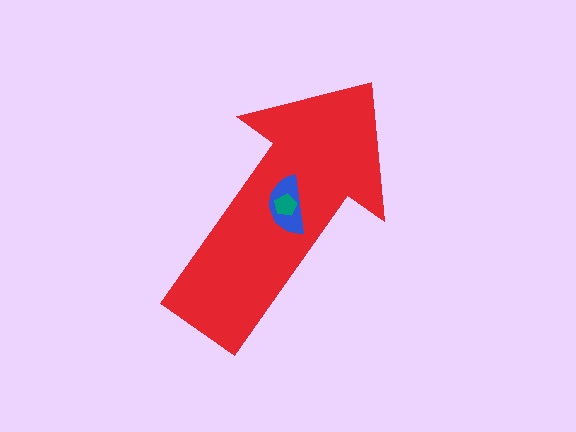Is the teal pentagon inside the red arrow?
Yes.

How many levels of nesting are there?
3.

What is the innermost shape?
The teal pentagon.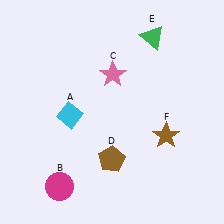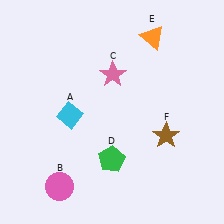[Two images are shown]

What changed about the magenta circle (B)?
In Image 1, B is magenta. In Image 2, it changed to pink.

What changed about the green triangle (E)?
In Image 1, E is green. In Image 2, it changed to orange.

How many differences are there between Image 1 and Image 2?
There are 3 differences between the two images.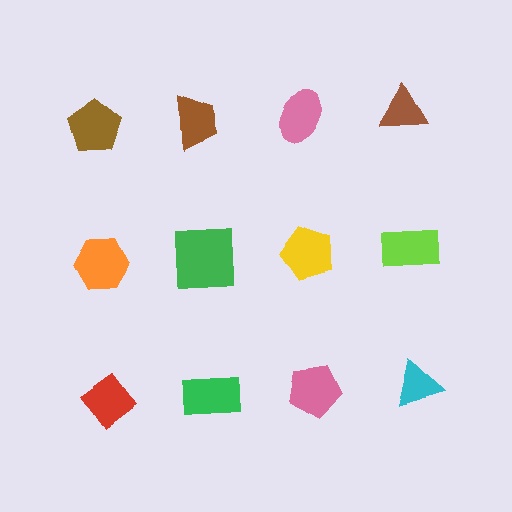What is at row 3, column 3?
A pink pentagon.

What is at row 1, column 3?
A pink ellipse.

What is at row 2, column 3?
A yellow pentagon.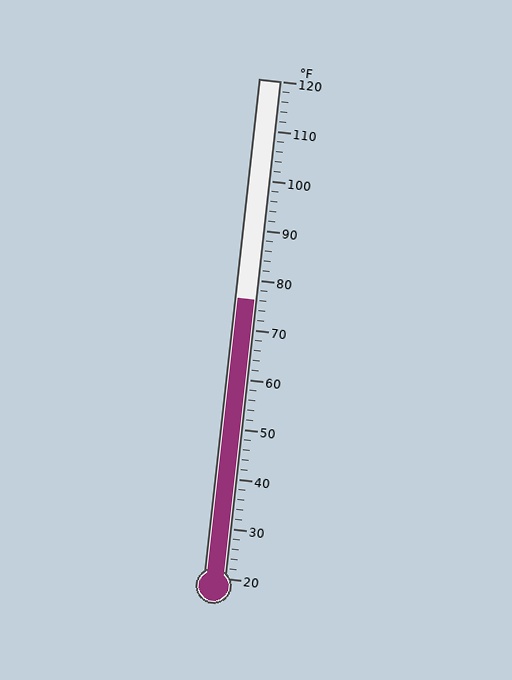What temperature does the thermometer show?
The thermometer shows approximately 76°F.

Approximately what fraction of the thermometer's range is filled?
The thermometer is filled to approximately 55% of its range.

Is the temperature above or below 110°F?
The temperature is below 110°F.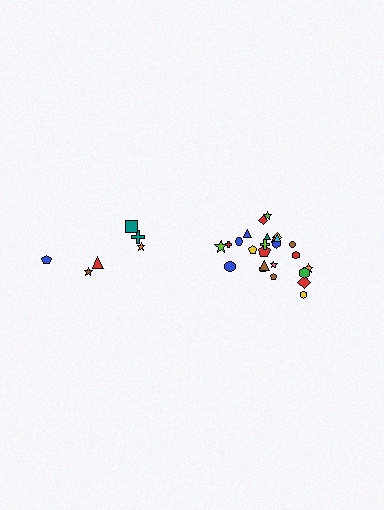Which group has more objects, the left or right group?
The right group.